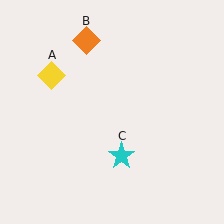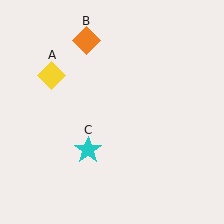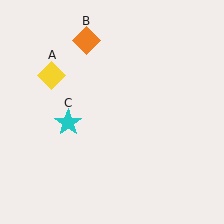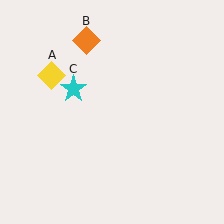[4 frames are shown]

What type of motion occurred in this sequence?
The cyan star (object C) rotated clockwise around the center of the scene.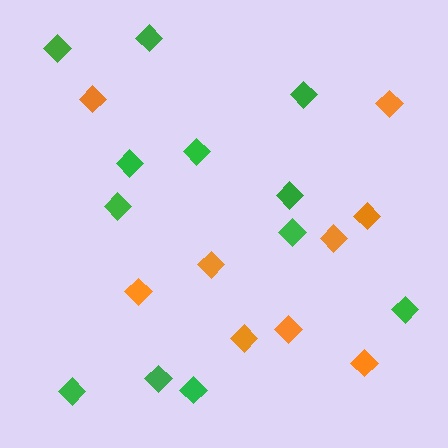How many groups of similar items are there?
There are 2 groups: one group of orange diamonds (9) and one group of green diamonds (12).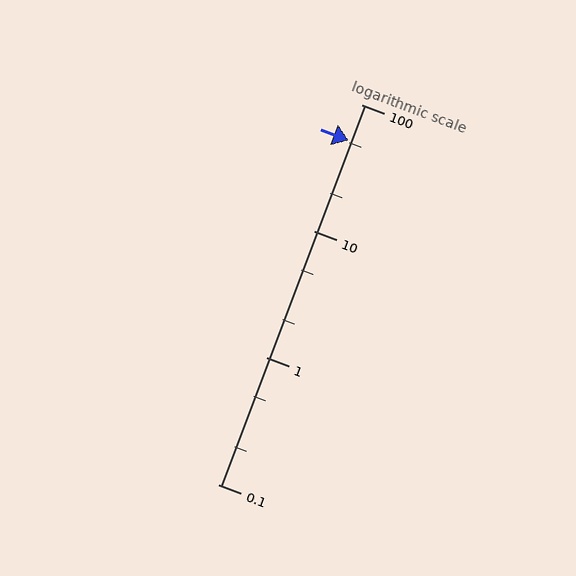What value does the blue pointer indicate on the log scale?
The pointer indicates approximately 52.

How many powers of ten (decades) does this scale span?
The scale spans 3 decades, from 0.1 to 100.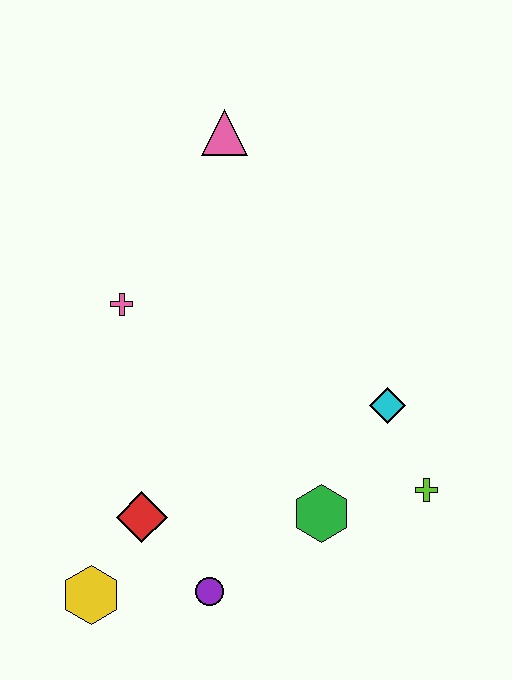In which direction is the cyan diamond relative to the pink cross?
The cyan diamond is to the right of the pink cross.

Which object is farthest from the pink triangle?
The yellow hexagon is farthest from the pink triangle.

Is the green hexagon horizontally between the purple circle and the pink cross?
No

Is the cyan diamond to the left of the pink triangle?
No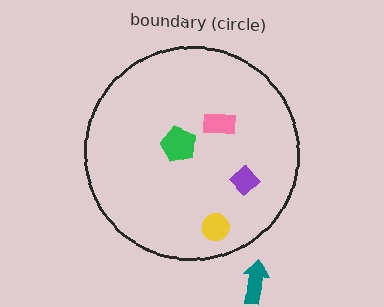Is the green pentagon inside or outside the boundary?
Inside.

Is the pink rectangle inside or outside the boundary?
Inside.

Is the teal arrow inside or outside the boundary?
Outside.